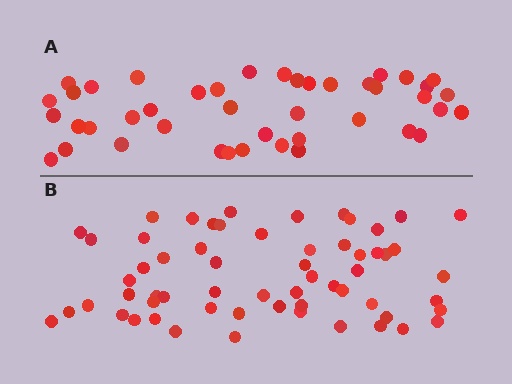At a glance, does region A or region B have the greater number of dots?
Region B (the bottom region) has more dots.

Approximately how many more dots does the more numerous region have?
Region B has approximately 15 more dots than region A.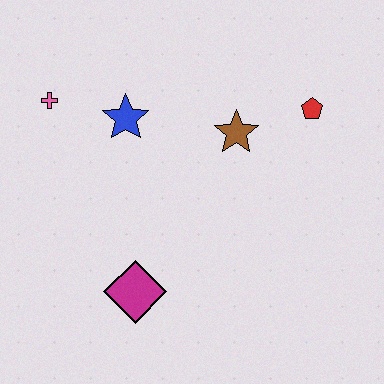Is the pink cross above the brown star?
Yes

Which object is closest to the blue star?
The pink cross is closest to the blue star.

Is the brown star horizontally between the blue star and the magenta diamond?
No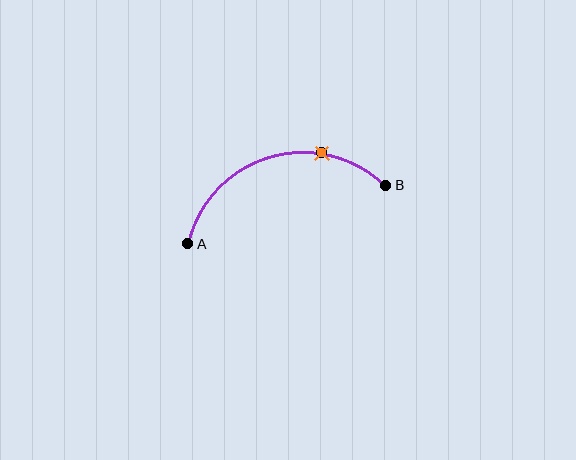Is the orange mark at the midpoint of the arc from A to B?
No. The orange mark lies on the arc but is closer to endpoint B. The arc midpoint would be at the point on the curve equidistant along the arc from both A and B.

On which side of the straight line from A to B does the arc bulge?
The arc bulges above the straight line connecting A and B.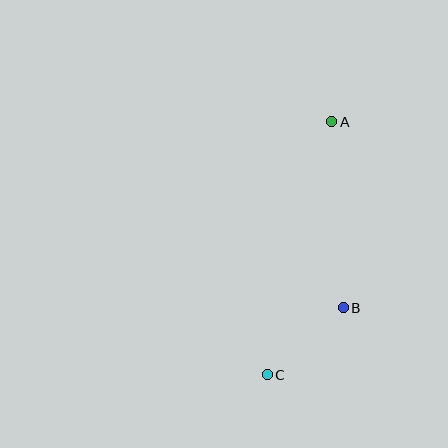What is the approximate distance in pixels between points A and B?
The distance between A and B is approximately 186 pixels.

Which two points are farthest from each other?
Points A and C are farthest from each other.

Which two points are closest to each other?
Points B and C are closest to each other.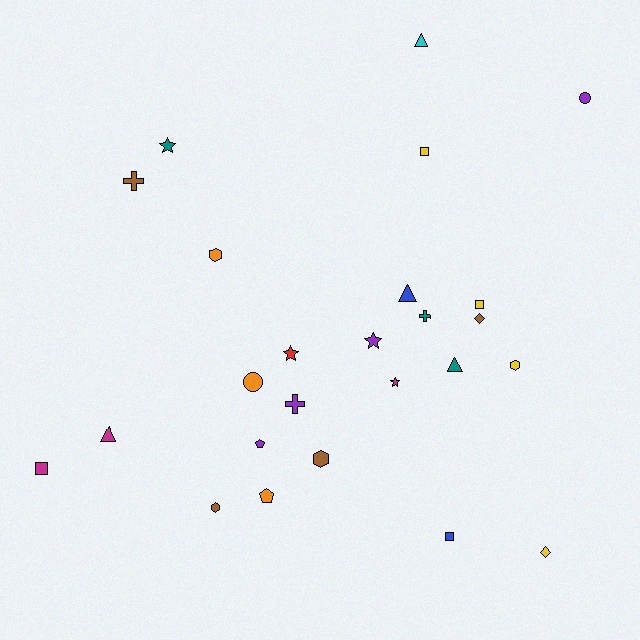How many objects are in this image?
There are 25 objects.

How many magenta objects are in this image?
There are 3 magenta objects.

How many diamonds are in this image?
There are 2 diamonds.